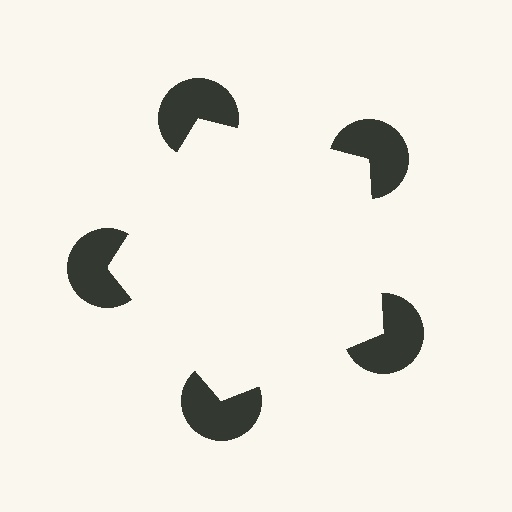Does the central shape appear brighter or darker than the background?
It typically appears slightly brighter than the background, even though no actual brightness change is drawn.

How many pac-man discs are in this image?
There are 5 — one at each vertex of the illusory pentagon.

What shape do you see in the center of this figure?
An illusory pentagon — its edges are inferred from the aligned wedge cuts in the pac-man discs, not physically drawn.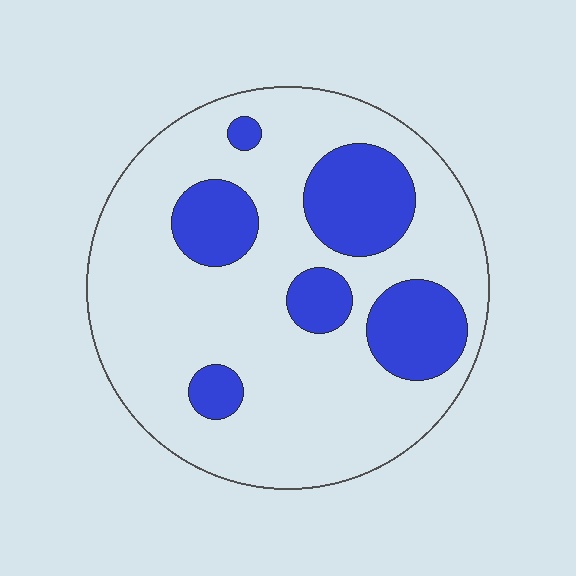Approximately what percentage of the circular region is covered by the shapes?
Approximately 25%.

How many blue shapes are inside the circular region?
6.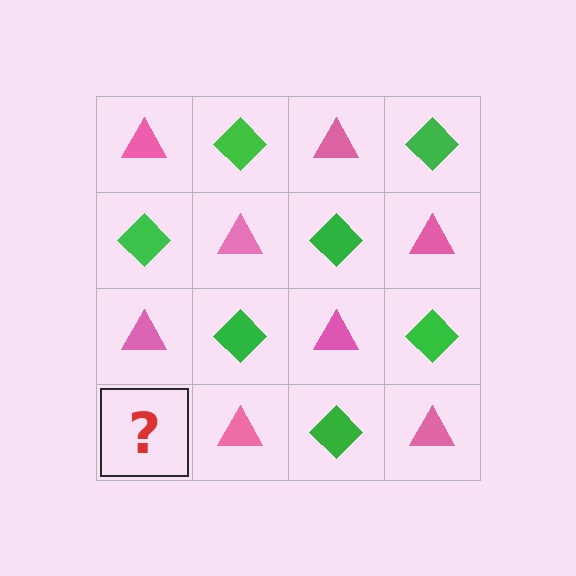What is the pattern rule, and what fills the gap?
The rule is that it alternates pink triangle and green diamond in a checkerboard pattern. The gap should be filled with a green diamond.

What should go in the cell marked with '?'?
The missing cell should contain a green diamond.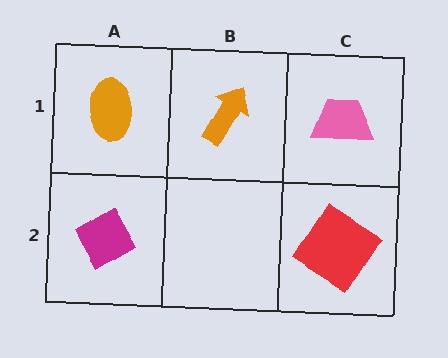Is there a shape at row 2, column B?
No, that cell is empty.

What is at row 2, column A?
A magenta diamond.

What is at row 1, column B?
An orange arrow.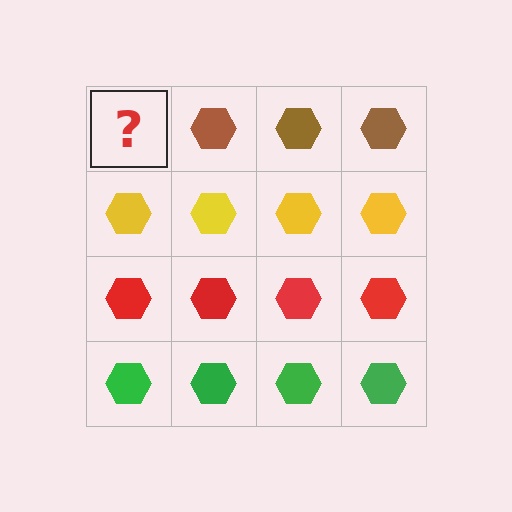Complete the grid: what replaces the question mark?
The question mark should be replaced with a brown hexagon.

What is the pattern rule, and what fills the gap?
The rule is that each row has a consistent color. The gap should be filled with a brown hexagon.